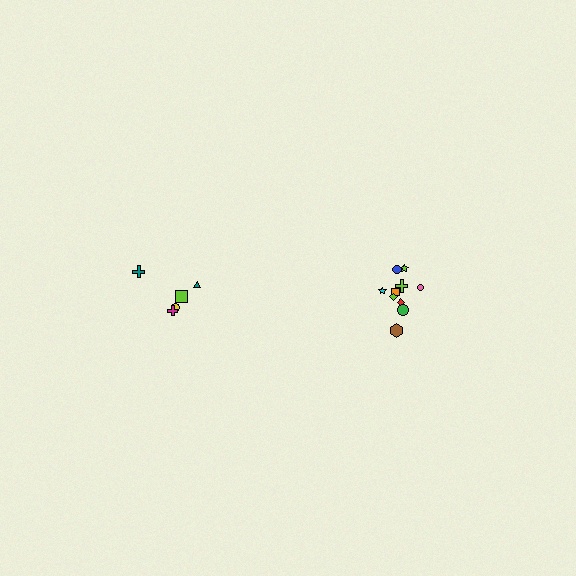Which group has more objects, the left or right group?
The right group.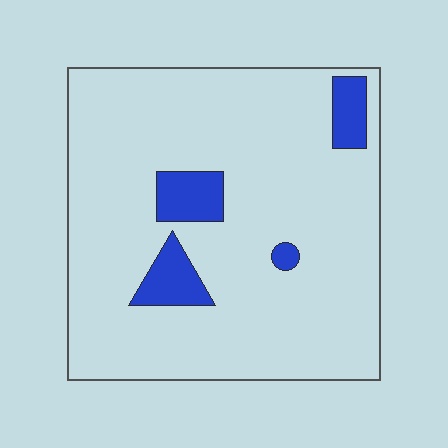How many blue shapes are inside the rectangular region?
4.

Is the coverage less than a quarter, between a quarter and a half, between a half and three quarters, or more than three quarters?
Less than a quarter.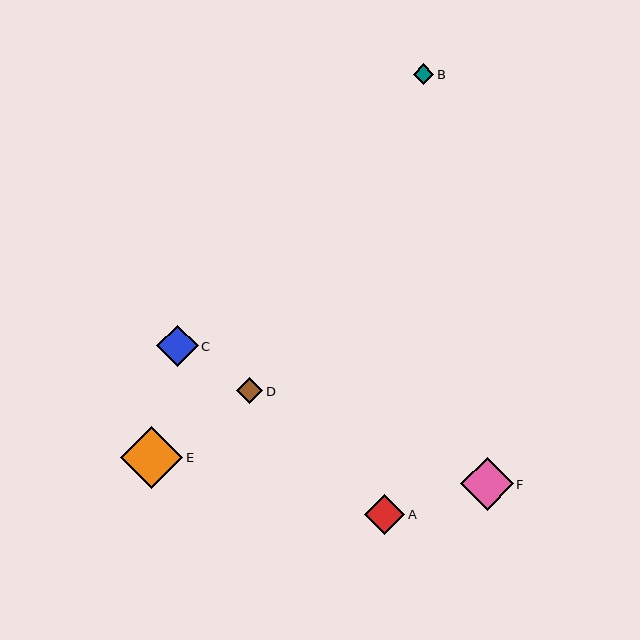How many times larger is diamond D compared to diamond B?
Diamond D is approximately 1.3 times the size of diamond B.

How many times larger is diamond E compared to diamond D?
Diamond E is approximately 2.4 times the size of diamond D.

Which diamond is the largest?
Diamond E is the largest with a size of approximately 62 pixels.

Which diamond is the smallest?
Diamond B is the smallest with a size of approximately 21 pixels.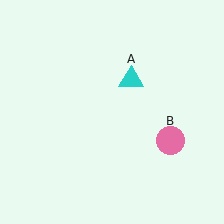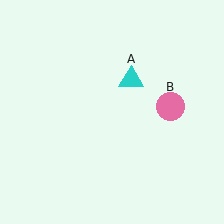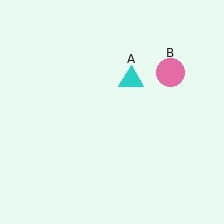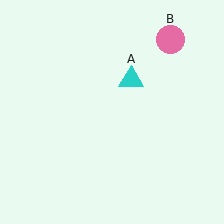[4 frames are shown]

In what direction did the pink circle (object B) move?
The pink circle (object B) moved up.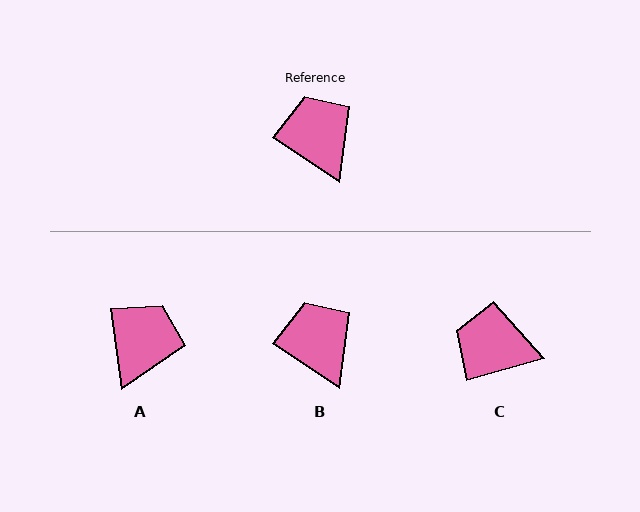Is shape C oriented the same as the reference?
No, it is off by about 50 degrees.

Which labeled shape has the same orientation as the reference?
B.